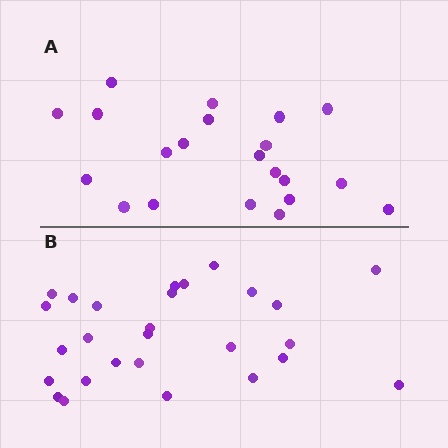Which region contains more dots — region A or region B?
Region B (the bottom region) has more dots.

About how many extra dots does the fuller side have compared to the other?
Region B has about 6 more dots than region A.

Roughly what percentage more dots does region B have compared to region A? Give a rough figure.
About 30% more.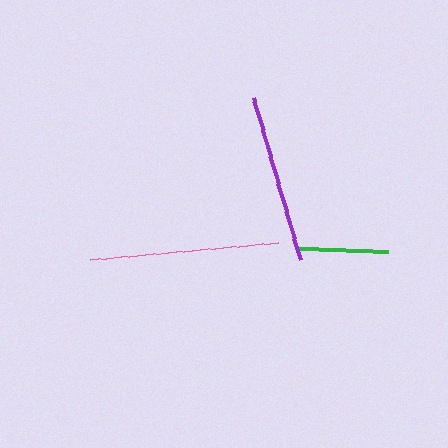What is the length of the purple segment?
The purple segment is approximately 168 pixels long.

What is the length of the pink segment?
The pink segment is approximately 190 pixels long.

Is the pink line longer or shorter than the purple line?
The pink line is longer than the purple line.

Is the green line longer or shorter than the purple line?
The purple line is longer than the green line.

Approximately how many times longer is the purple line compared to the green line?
The purple line is approximately 1.8 times the length of the green line.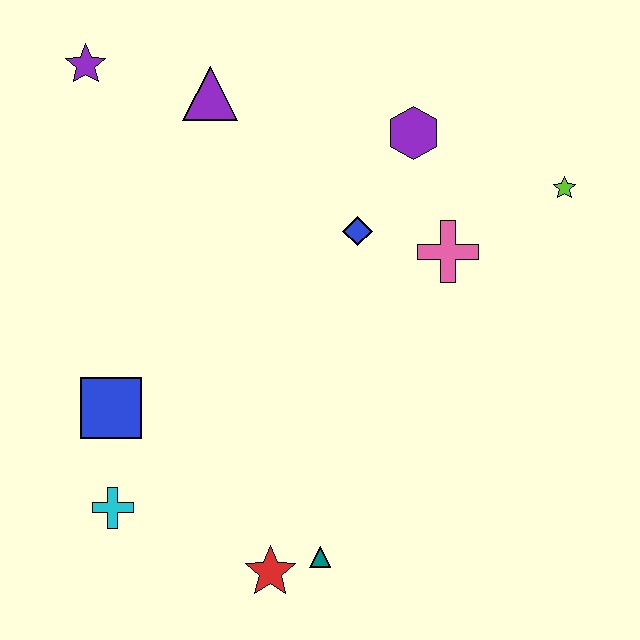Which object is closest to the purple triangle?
The purple star is closest to the purple triangle.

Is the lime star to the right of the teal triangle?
Yes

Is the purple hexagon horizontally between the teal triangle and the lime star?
Yes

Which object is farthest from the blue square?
The lime star is farthest from the blue square.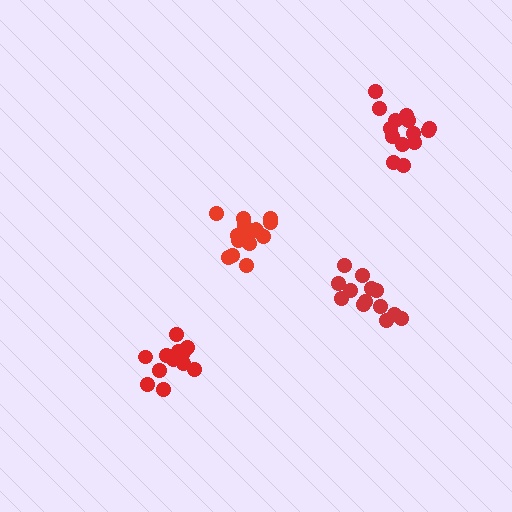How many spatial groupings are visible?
There are 4 spatial groupings.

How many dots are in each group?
Group 1: 15 dots, Group 2: 13 dots, Group 3: 14 dots, Group 4: 13 dots (55 total).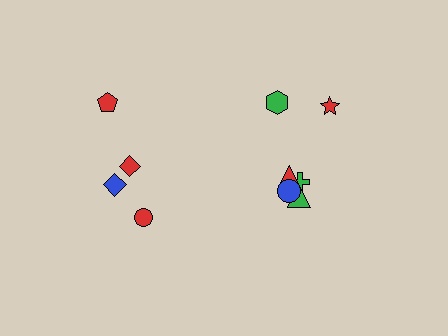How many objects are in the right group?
There are 6 objects.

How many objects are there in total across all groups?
There are 10 objects.